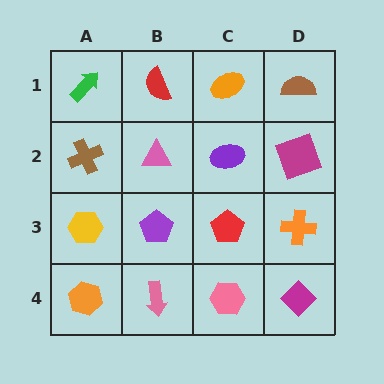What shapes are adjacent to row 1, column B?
A pink triangle (row 2, column B), a green arrow (row 1, column A), an orange ellipse (row 1, column C).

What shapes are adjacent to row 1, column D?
A magenta square (row 2, column D), an orange ellipse (row 1, column C).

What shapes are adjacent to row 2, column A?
A green arrow (row 1, column A), a yellow hexagon (row 3, column A), a pink triangle (row 2, column B).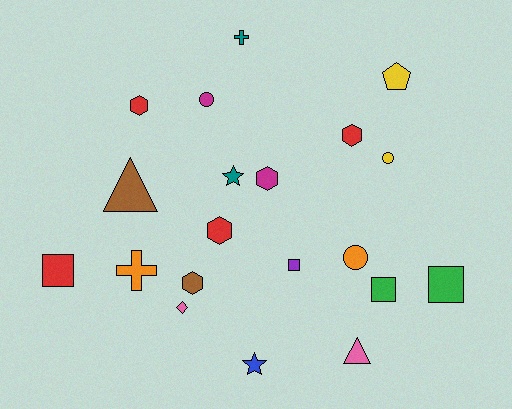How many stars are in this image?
There are 2 stars.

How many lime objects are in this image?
There are no lime objects.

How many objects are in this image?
There are 20 objects.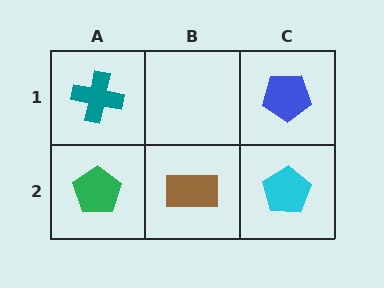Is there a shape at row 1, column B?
No, that cell is empty.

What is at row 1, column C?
A blue pentagon.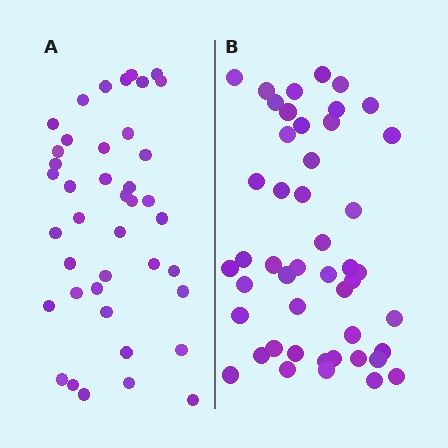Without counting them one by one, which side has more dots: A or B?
Region B (the right region) has more dots.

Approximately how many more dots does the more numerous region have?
Region B has about 6 more dots than region A.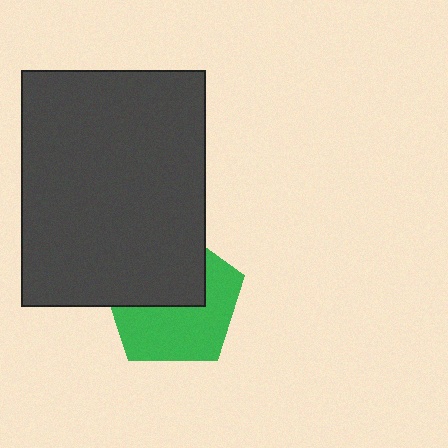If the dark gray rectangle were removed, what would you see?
You would see the complete green pentagon.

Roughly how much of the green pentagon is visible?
About half of it is visible (roughly 54%).